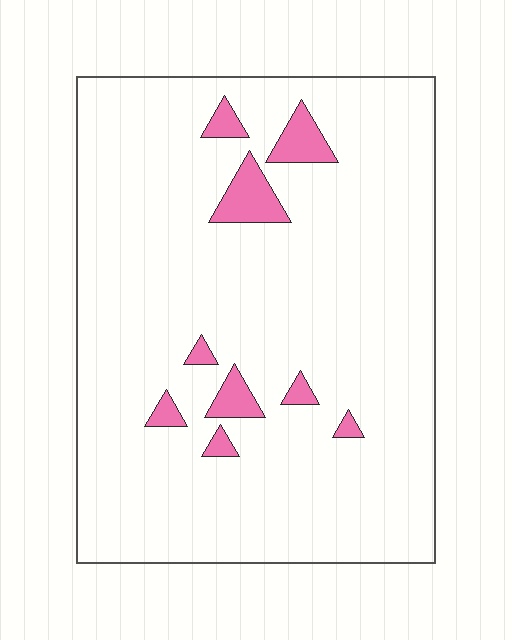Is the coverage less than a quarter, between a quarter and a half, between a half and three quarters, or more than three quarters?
Less than a quarter.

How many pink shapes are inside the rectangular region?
9.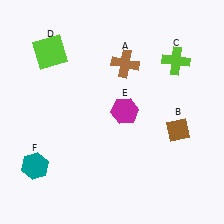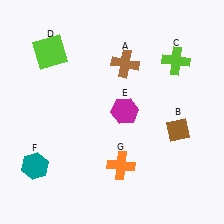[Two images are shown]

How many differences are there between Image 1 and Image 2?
There is 1 difference between the two images.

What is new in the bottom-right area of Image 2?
An orange cross (G) was added in the bottom-right area of Image 2.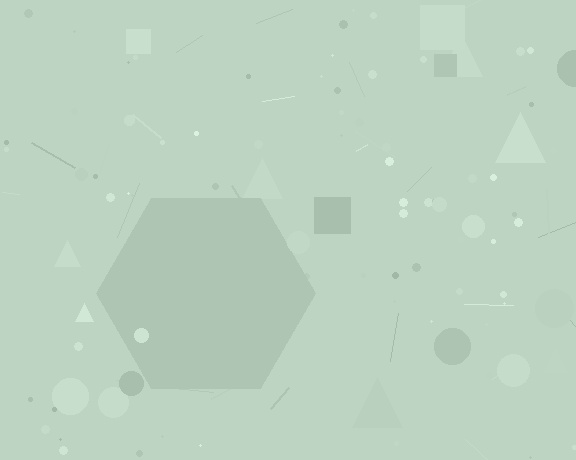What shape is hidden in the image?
A hexagon is hidden in the image.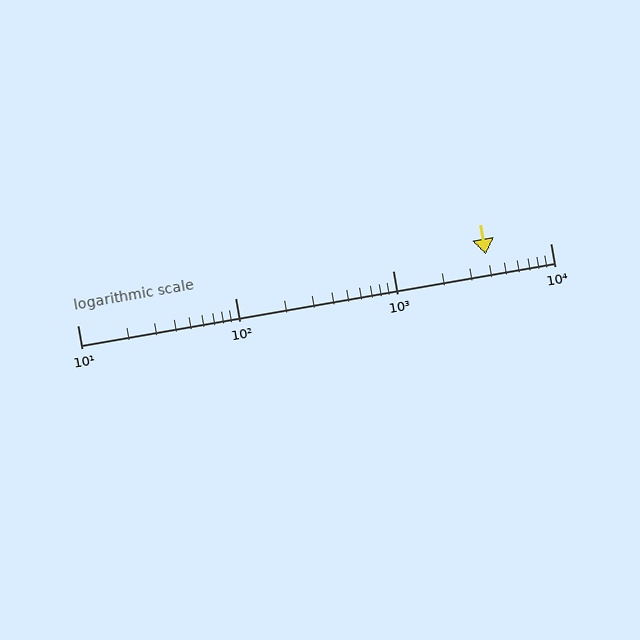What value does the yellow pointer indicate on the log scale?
The pointer indicates approximately 3900.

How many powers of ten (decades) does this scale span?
The scale spans 3 decades, from 10 to 10000.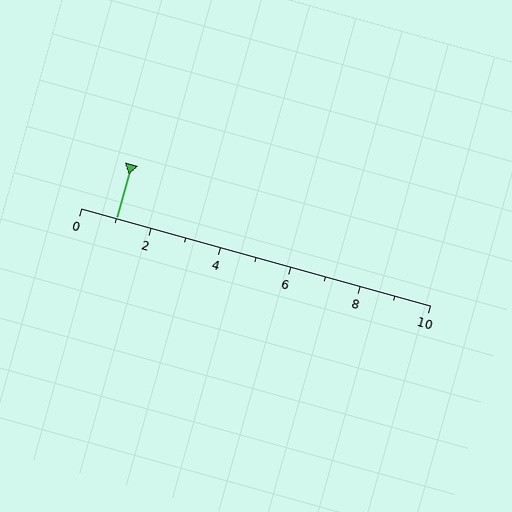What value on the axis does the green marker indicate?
The marker indicates approximately 1.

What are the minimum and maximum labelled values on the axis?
The axis runs from 0 to 10.